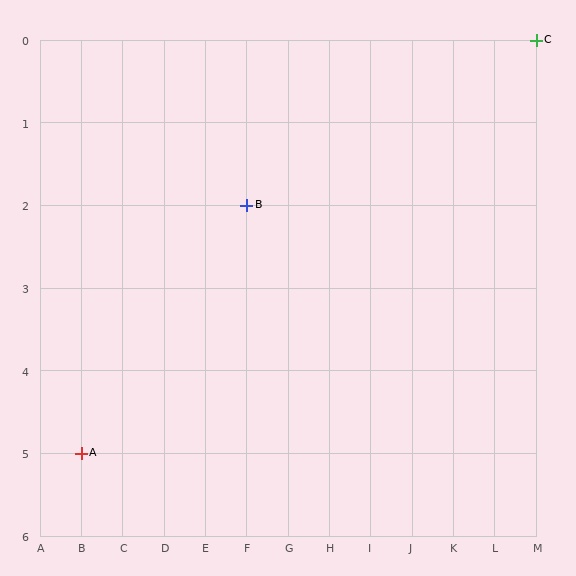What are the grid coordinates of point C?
Point C is at grid coordinates (M, 0).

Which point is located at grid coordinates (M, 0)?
Point C is at (M, 0).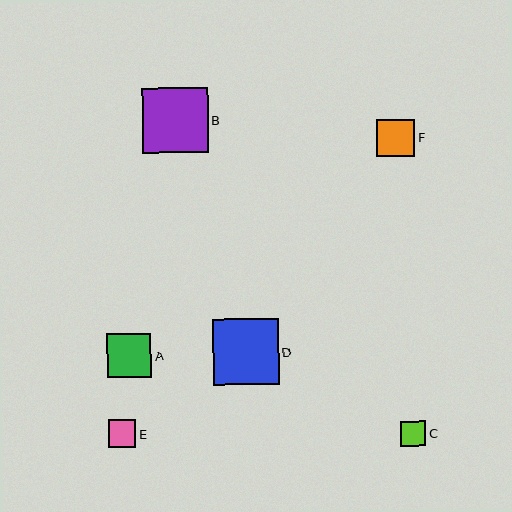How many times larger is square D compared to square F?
Square D is approximately 1.8 times the size of square F.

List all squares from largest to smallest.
From largest to smallest: D, B, A, F, E, C.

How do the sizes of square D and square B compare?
Square D and square B are approximately the same size.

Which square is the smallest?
Square C is the smallest with a size of approximately 25 pixels.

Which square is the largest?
Square D is the largest with a size of approximately 66 pixels.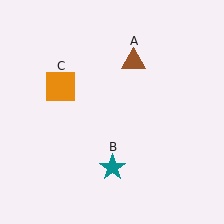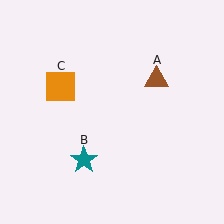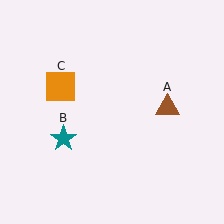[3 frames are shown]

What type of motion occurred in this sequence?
The brown triangle (object A), teal star (object B) rotated clockwise around the center of the scene.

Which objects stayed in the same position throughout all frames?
Orange square (object C) remained stationary.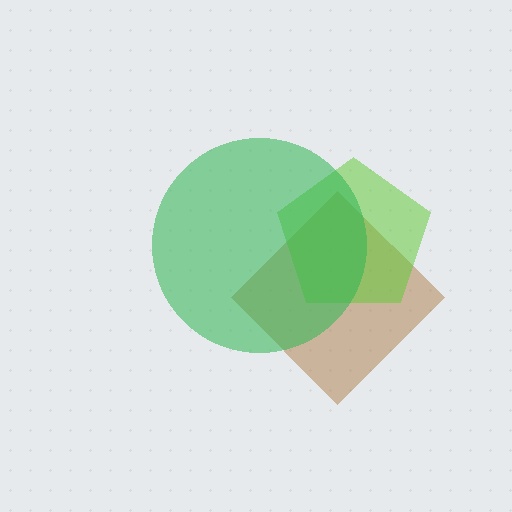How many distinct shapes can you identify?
There are 3 distinct shapes: a brown diamond, a lime pentagon, a green circle.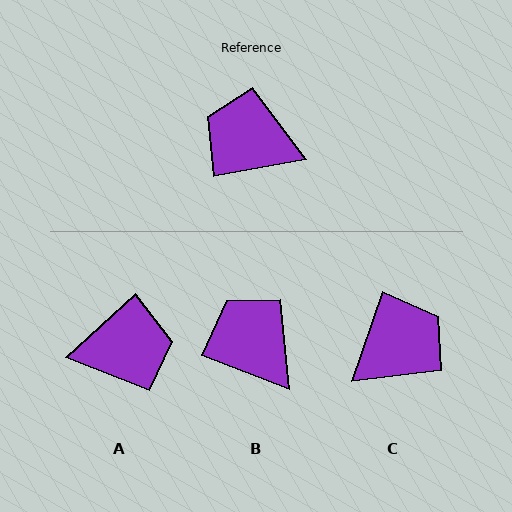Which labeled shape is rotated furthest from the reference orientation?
A, about 148 degrees away.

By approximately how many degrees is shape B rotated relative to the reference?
Approximately 31 degrees clockwise.